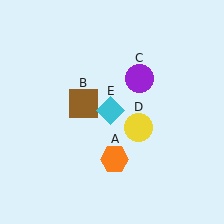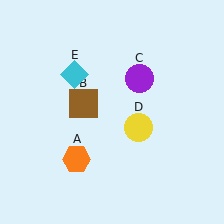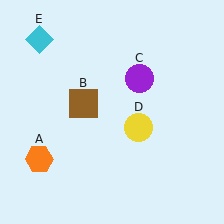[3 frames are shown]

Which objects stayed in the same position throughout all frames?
Brown square (object B) and purple circle (object C) and yellow circle (object D) remained stationary.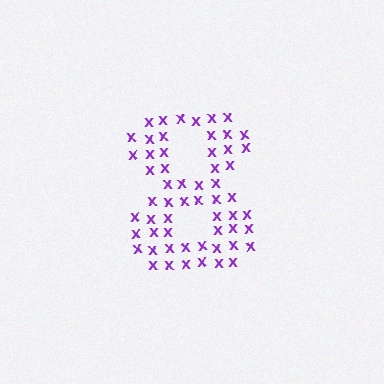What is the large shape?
The large shape is the digit 8.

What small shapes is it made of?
It is made of small letter X's.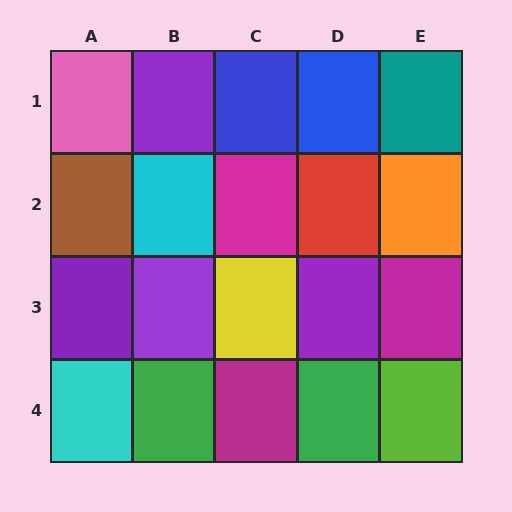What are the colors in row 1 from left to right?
Pink, purple, blue, blue, teal.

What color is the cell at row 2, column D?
Red.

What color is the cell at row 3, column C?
Yellow.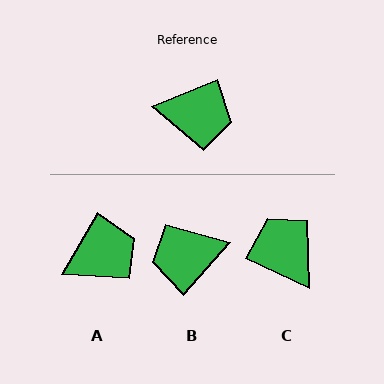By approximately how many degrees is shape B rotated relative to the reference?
Approximately 155 degrees clockwise.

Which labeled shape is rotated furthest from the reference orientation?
B, about 155 degrees away.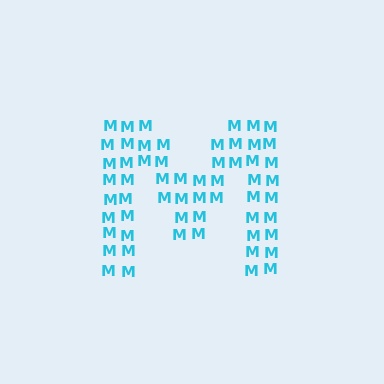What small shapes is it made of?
It is made of small letter M's.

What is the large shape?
The large shape is the letter M.